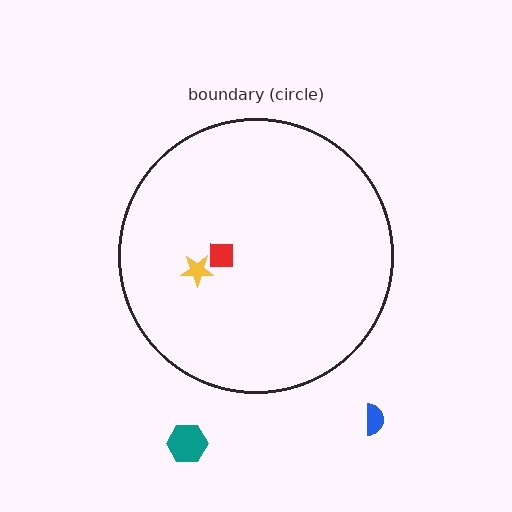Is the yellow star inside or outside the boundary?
Inside.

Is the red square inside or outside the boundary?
Inside.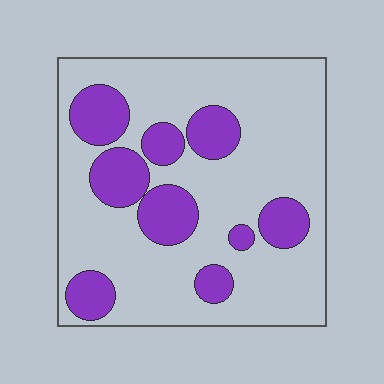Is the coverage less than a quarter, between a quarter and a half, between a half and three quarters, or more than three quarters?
Between a quarter and a half.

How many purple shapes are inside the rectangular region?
9.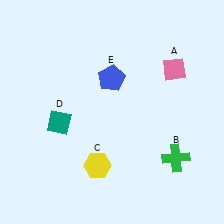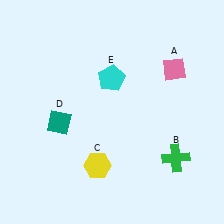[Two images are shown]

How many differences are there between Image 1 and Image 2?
There is 1 difference between the two images.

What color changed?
The pentagon (E) changed from blue in Image 1 to cyan in Image 2.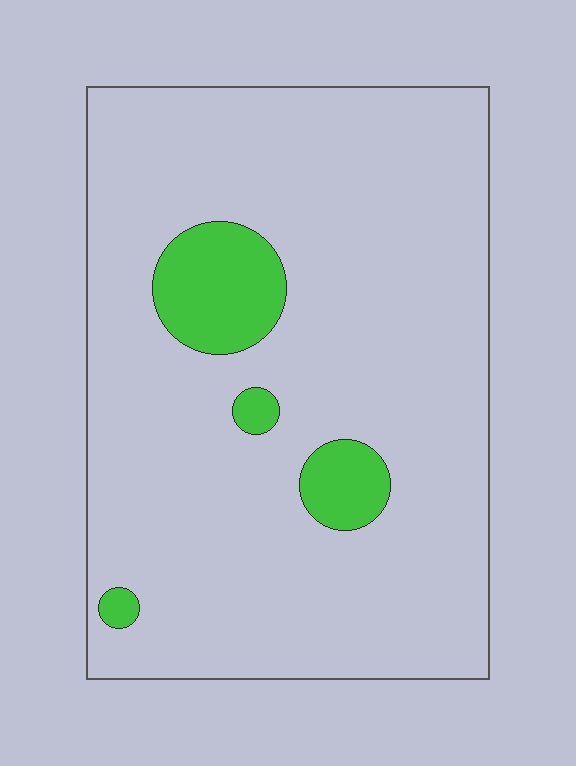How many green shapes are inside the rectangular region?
4.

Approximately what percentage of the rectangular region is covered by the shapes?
Approximately 10%.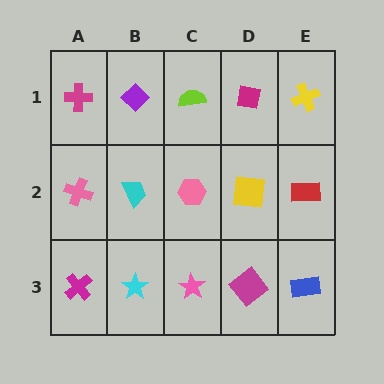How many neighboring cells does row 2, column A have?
3.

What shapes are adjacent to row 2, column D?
A magenta square (row 1, column D), a magenta diamond (row 3, column D), a pink hexagon (row 2, column C), a red rectangle (row 2, column E).